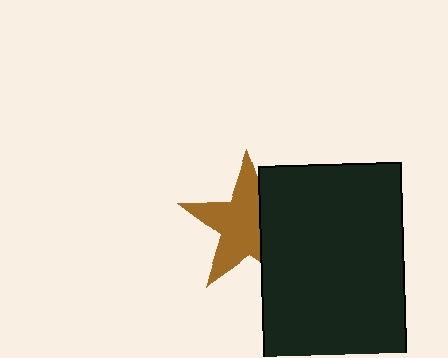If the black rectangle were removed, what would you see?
You would see the complete brown star.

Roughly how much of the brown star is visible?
About half of it is visible (roughly 64%).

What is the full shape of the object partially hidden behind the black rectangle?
The partially hidden object is a brown star.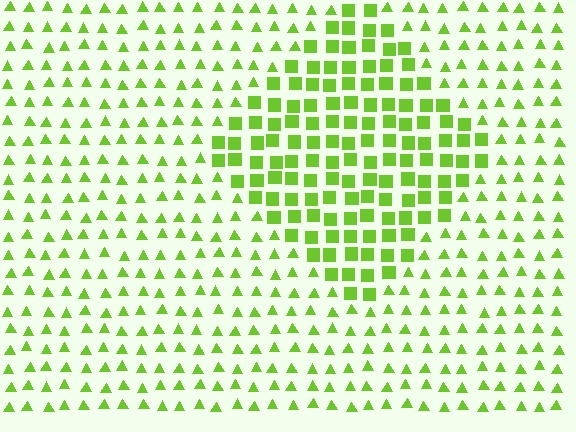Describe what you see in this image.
The image is filled with small lime elements arranged in a uniform grid. A diamond-shaped region contains squares, while the surrounding area contains triangles. The boundary is defined purely by the change in element shape.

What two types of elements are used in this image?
The image uses squares inside the diamond region and triangles outside it.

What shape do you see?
I see a diamond.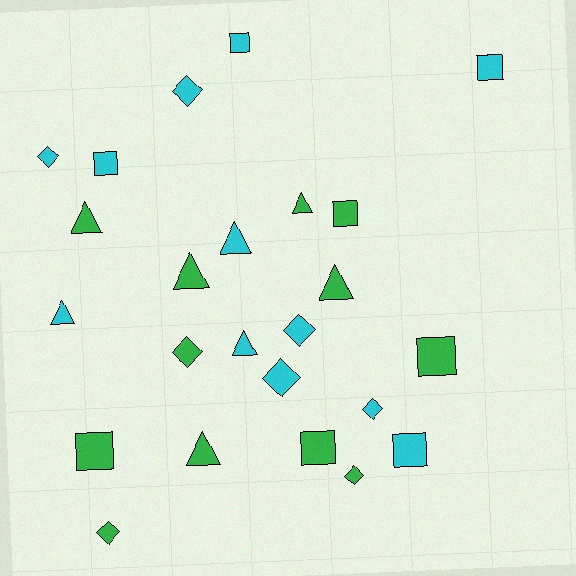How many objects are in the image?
There are 24 objects.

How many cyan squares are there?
There are 4 cyan squares.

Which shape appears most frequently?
Triangle, with 8 objects.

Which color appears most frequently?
Green, with 12 objects.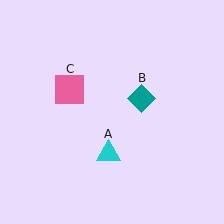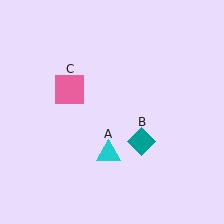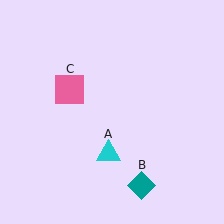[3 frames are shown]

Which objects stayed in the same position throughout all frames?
Cyan triangle (object A) and pink square (object C) remained stationary.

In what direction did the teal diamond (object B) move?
The teal diamond (object B) moved down.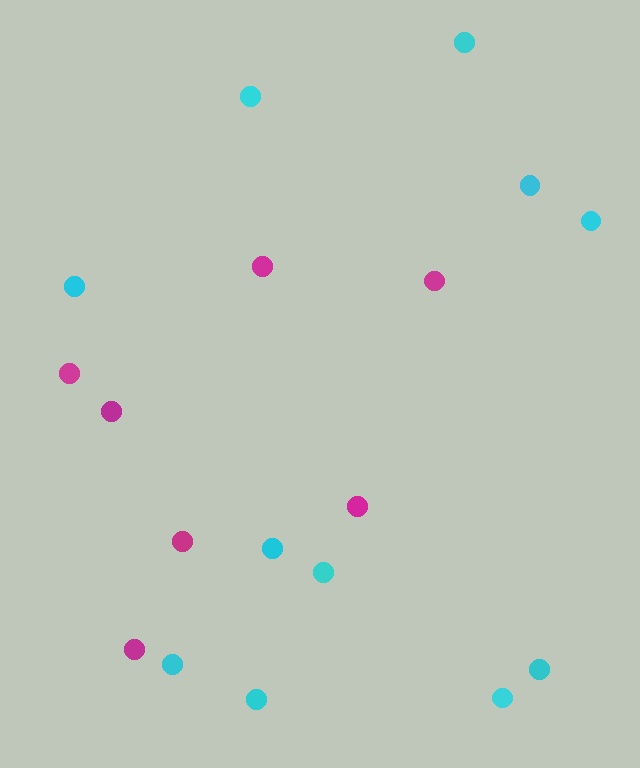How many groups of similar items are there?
There are 2 groups: one group of cyan circles (11) and one group of magenta circles (7).